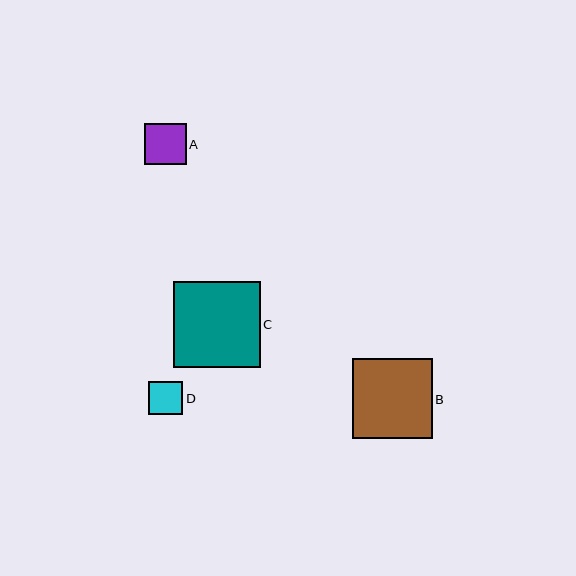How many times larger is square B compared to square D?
Square B is approximately 2.4 times the size of square D.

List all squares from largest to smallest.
From largest to smallest: C, B, A, D.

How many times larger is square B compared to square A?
Square B is approximately 1.9 times the size of square A.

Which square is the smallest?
Square D is the smallest with a size of approximately 34 pixels.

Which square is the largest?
Square C is the largest with a size of approximately 86 pixels.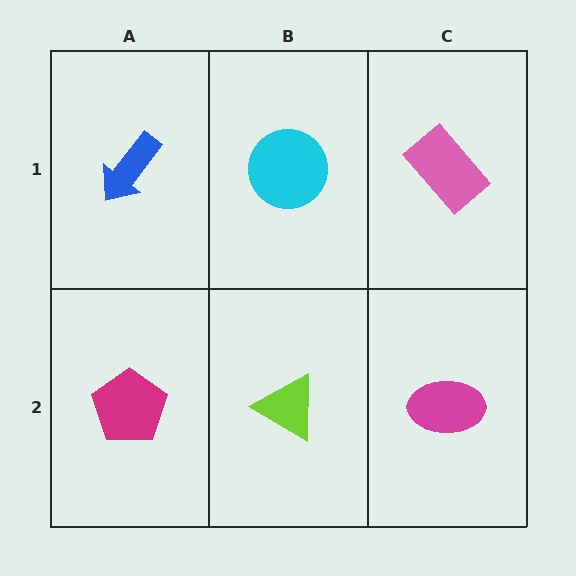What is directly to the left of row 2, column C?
A lime triangle.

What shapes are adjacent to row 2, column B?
A cyan circle (row 1, column B), a magenta pentagon (row 2, column A), a magenta ellipse (row 2, column C).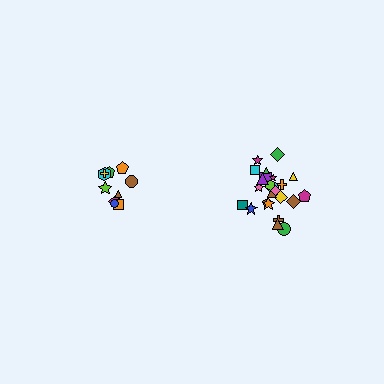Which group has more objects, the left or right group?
The right group.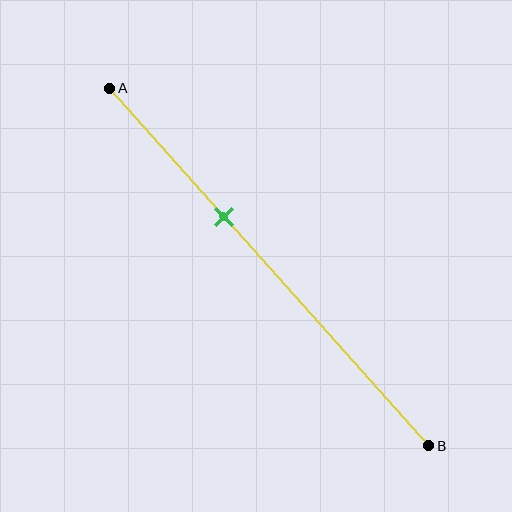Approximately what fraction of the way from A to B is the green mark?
The green mark is approximately 35% of the way from A to B.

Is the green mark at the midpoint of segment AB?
No, the mark is at about 35% from A, not at the 50% midpoint.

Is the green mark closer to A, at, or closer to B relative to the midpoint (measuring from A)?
The green mark is closer to point A than the midpoint of segment AB.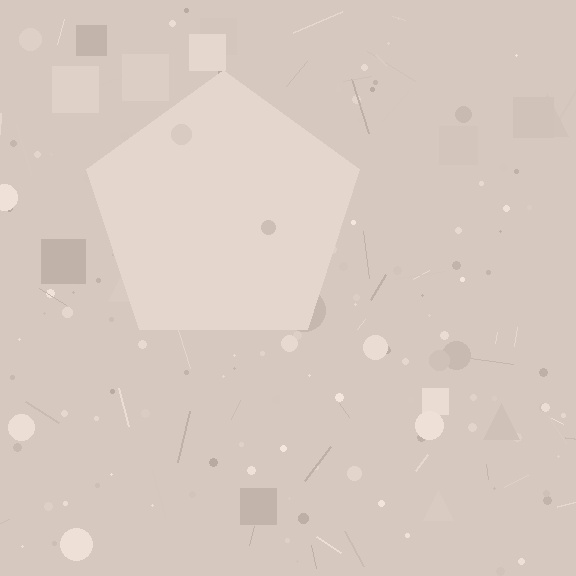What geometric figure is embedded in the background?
A pentagon is embedded in the background.